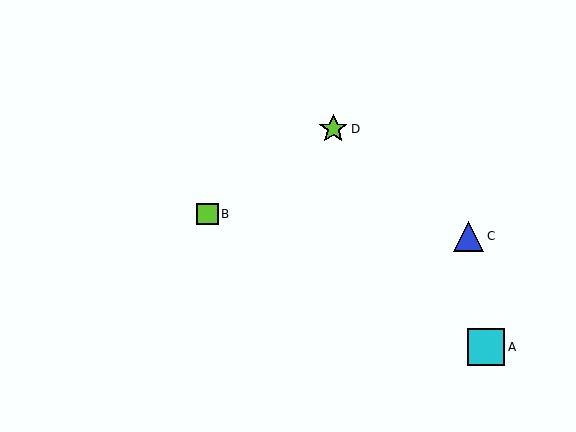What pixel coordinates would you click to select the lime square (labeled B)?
Click at (207, 214) to select the lime square B.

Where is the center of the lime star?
The center of the lime star is at (333, 129).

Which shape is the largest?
The cyan square (labeled A) is the largest.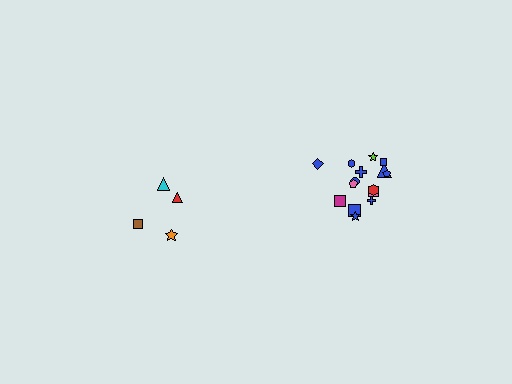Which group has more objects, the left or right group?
The right group.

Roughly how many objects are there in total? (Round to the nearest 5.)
Roughly 20 objects in total.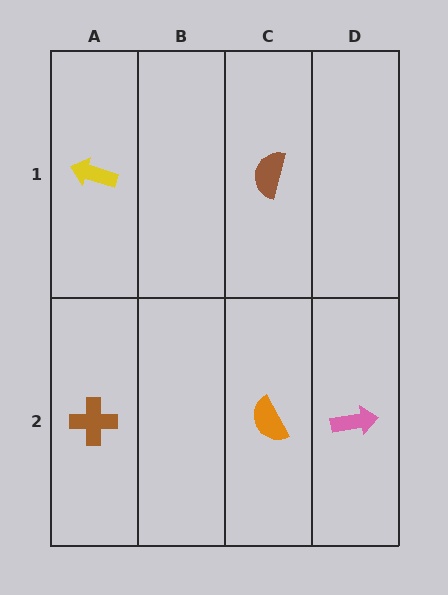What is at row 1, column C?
A brown semicircle.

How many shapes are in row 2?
3 shapes.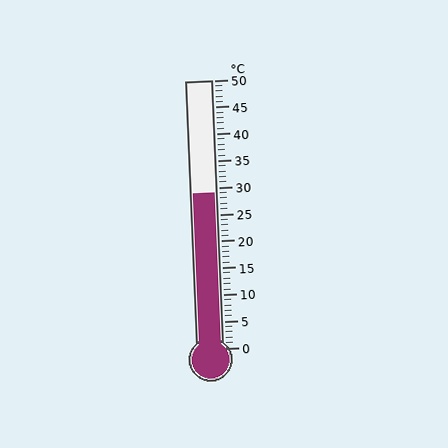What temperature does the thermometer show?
The thermometer shows approximately 29°C.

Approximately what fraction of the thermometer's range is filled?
The thermometer is filled to approximately 60% of its range.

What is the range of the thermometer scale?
The thermometer scale ranges from 0°C to 50°C.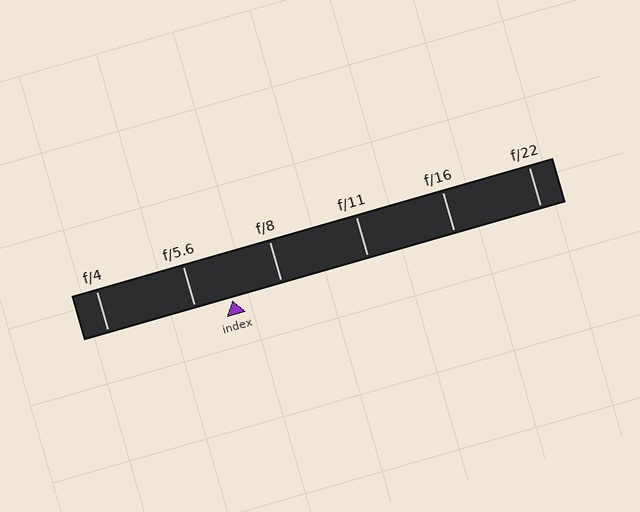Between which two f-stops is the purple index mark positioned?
The index mark is between f/5.6 and f/8.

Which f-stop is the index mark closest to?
The index mark is closest to f/5.6.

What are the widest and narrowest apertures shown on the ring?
The widest aperture shown is f/4 and the narrowest is f/22.